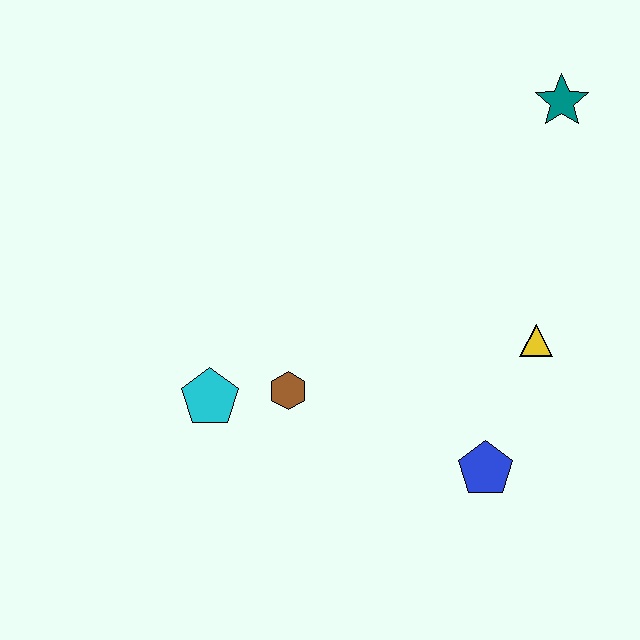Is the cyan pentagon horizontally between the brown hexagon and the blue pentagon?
No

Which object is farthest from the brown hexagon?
The teal star is farthest from the brown hexagon.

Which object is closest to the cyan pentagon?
The brown hexagon is closest to the cyan pentagon.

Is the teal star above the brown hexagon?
Yes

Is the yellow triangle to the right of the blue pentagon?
Yes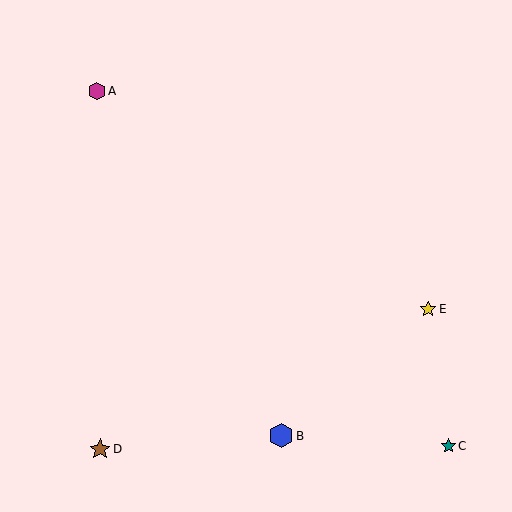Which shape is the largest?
The blue hexagon (labeled B) is the largest.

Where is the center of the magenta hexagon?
The center of the magenta hexagon is at (97, 91).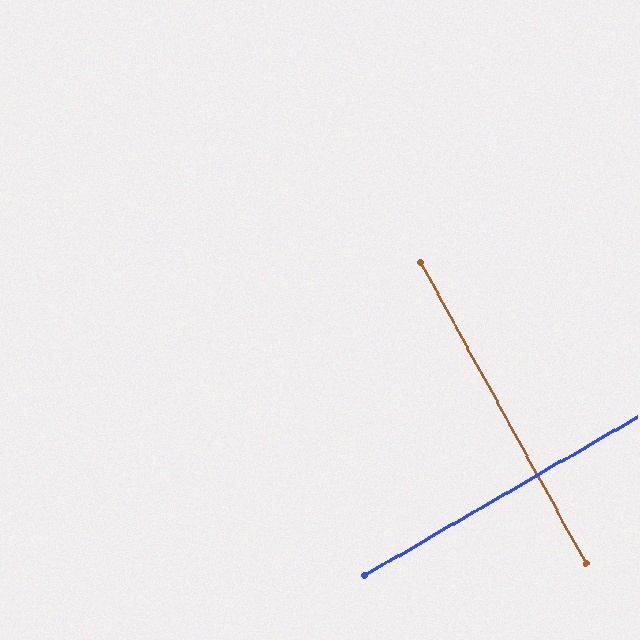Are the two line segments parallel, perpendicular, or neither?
Perpendicular — they meet at approximately 89°.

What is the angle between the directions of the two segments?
Approximately 89 degrees.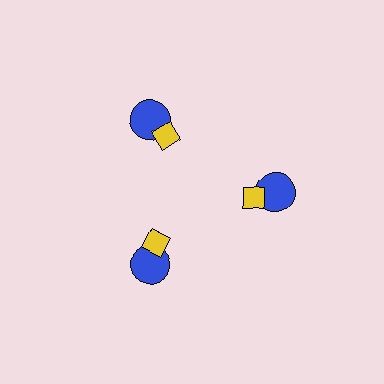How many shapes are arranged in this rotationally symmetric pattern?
There are 6 shapes, arranged in 3 groups of 2.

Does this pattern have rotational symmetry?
Yes, this pattern has 3-fold rotational symmetry. It looks the same after rotating 120 degrees around the center.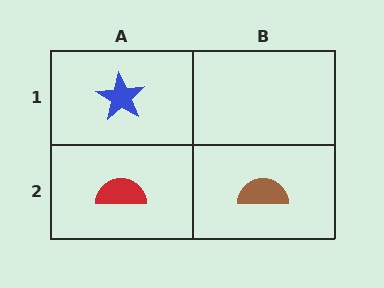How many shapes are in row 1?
1 shape.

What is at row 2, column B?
A brown semicircle.